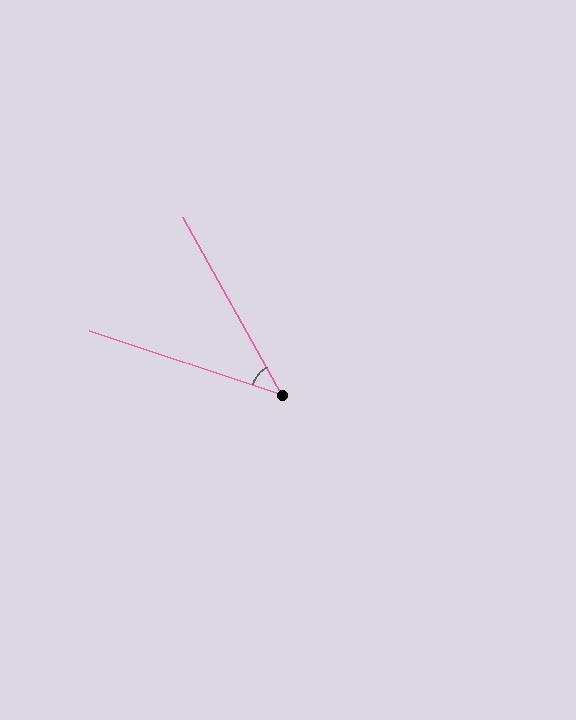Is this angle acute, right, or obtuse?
It is acute.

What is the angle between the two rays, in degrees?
Approximately 43 degrees.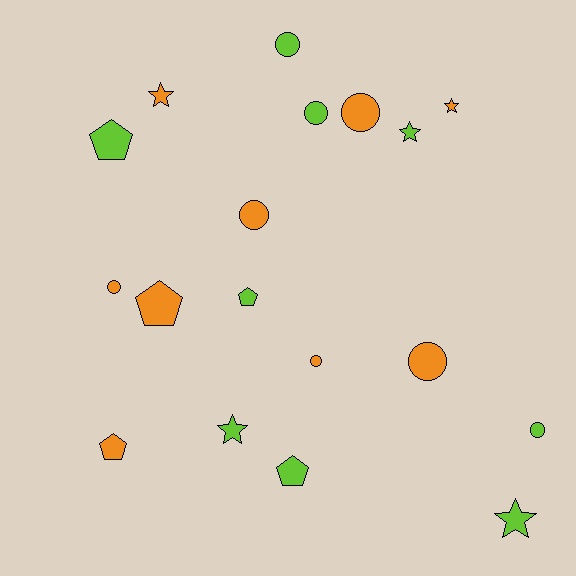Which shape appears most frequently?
Circle, with 8 objects.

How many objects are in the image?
There are 18 objects.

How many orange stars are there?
There are 2 orange stars.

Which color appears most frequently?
Orange, with 9 objects.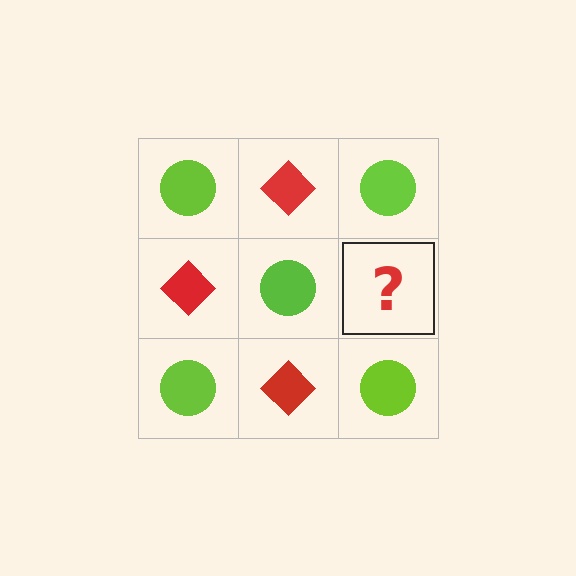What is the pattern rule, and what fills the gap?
The rule is that it alternates lime circle and red diamond in a checkerboard pattern. The gap should be filled with a red diamond.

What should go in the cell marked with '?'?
The missing cell should contain a red diamond.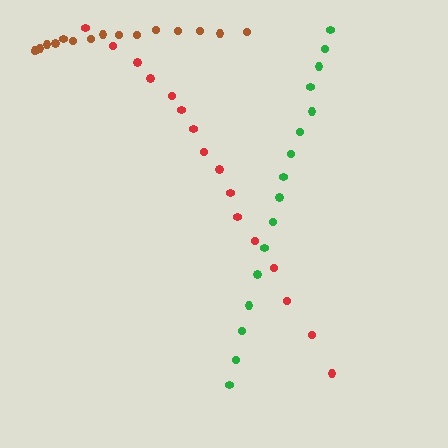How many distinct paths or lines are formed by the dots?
There are 3 distinct paths.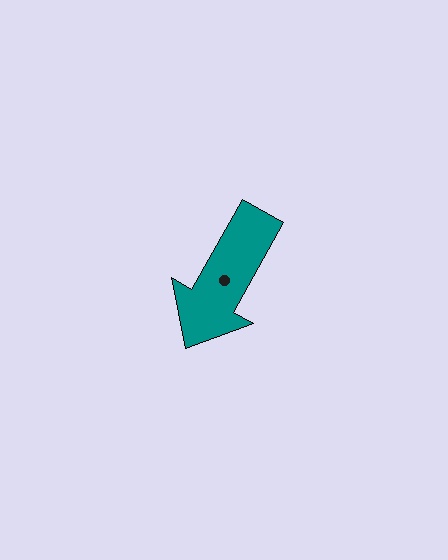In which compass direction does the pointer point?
Southwest.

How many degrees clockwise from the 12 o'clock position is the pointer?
Approximately 209 degrees.